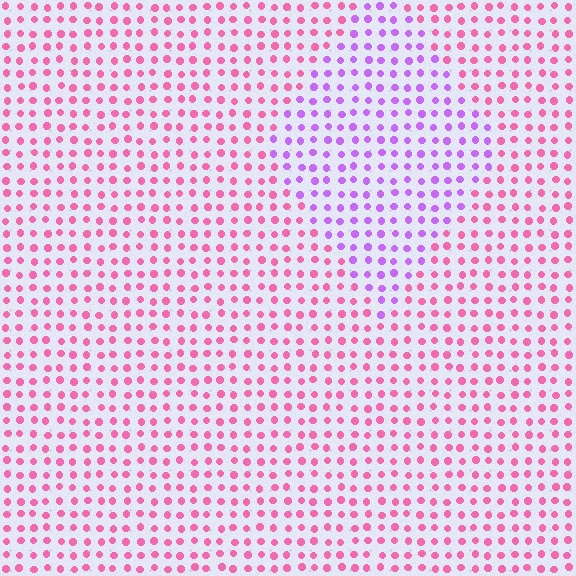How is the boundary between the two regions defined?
The boundary is defined purely by a slight shift in hue (about 48 degrees). Spacing, size, and orientation are identical on both sides.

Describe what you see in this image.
The image is filled with small pink elements in a uniform arrangement. A diamond-shaped region is visible where the elements are tinted to a slightly different hue, forming a subtle color boundary.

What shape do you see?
I see a diamond.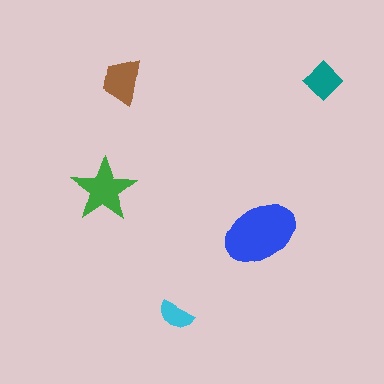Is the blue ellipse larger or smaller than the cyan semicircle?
Larger.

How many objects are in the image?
There are 5 objects in the image.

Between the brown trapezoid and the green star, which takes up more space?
The green star.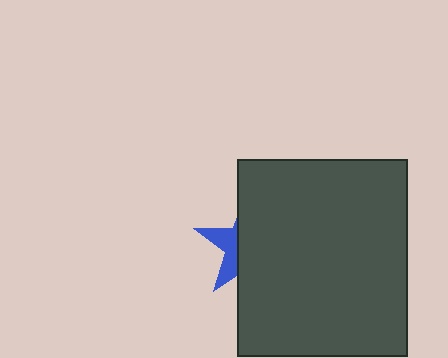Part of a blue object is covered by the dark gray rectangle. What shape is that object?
It is a star.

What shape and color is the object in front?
The object in front is a dark gray rectangle.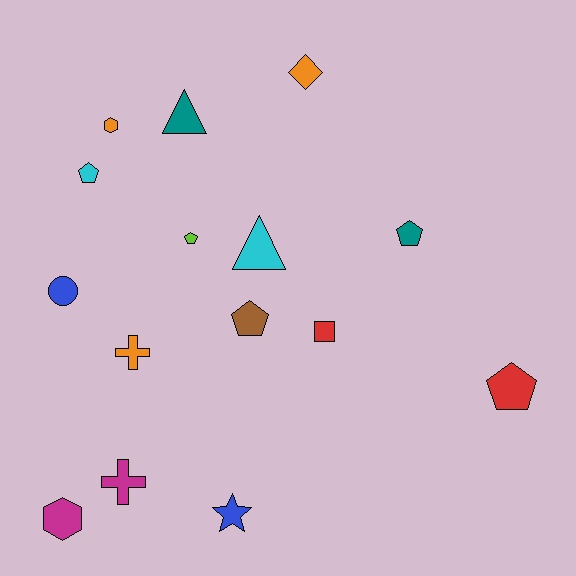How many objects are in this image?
There are 15 objects.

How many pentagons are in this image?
There are 5 pentagons.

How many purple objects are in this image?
There are no purple objects.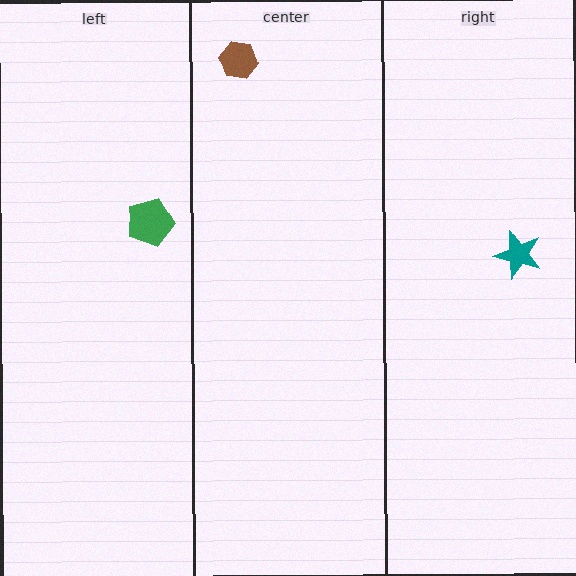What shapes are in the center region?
The brown hexagon.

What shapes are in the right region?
The teal star.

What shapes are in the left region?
The green pentagon.